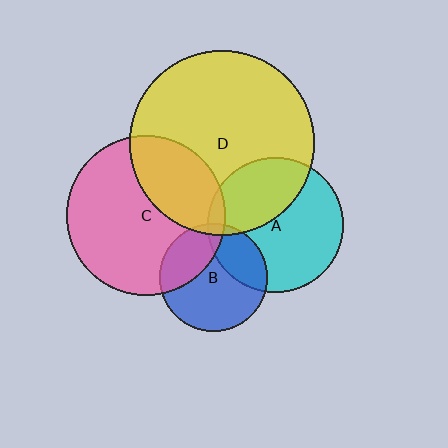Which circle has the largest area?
Circle D (yellow).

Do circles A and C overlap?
Yes.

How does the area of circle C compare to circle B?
Approximately 2.2 times.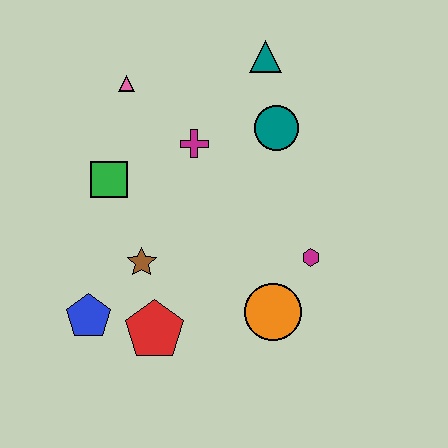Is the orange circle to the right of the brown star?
Yes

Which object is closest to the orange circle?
The magenta hexagon is closest to the orange circle.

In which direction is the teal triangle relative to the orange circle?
The teal triangle is above the orange circle.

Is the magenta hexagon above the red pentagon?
Yes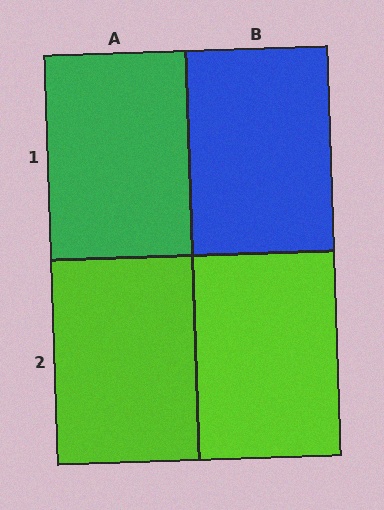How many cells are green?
1 cell is green.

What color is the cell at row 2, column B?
Lime.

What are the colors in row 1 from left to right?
Green, blue.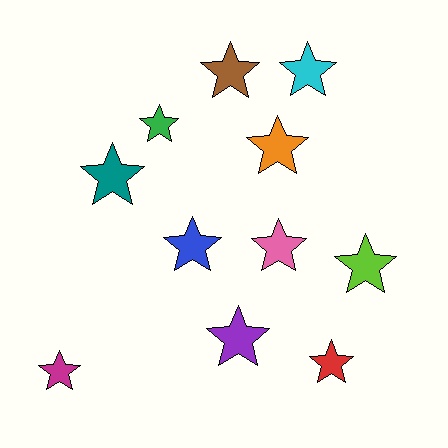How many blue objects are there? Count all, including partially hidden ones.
There is 1 blue object.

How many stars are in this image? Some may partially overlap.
There are 11 stars.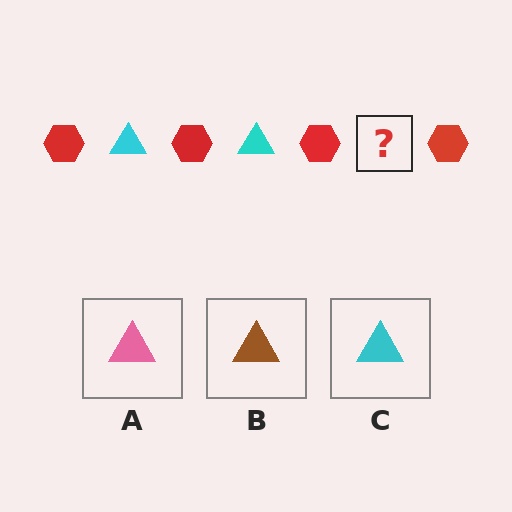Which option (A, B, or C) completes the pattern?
C.